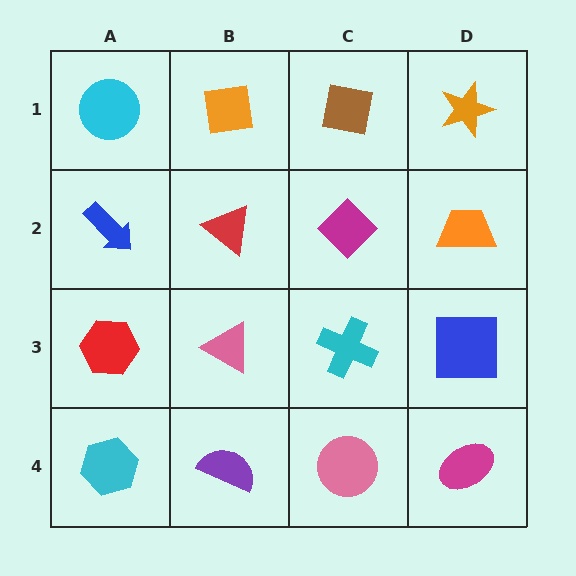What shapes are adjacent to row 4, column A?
A red hexagon (row 3, column A), a purple semicircle (row 4, column B).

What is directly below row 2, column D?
A blue square.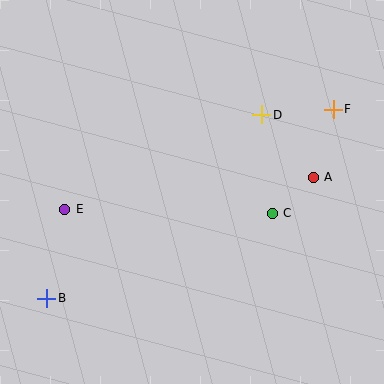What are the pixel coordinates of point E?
Point E is at (65, 209).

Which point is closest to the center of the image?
Point C at (272, 213) is closest to the center.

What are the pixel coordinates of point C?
Point C is at (272, 213).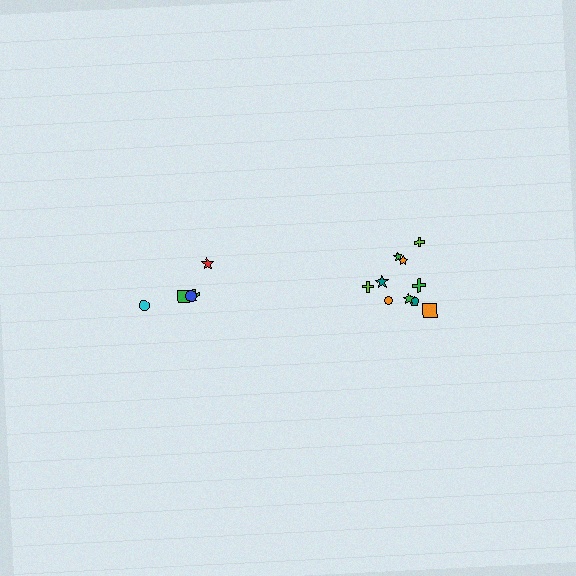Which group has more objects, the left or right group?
The right group.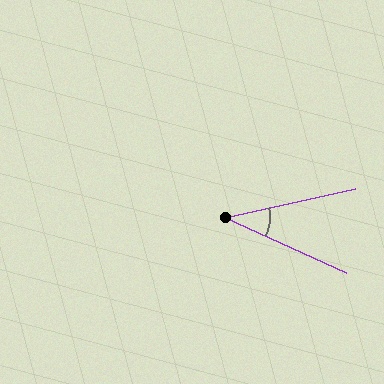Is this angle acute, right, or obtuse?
It is acute.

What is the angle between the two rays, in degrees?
Approximately 37 degrees.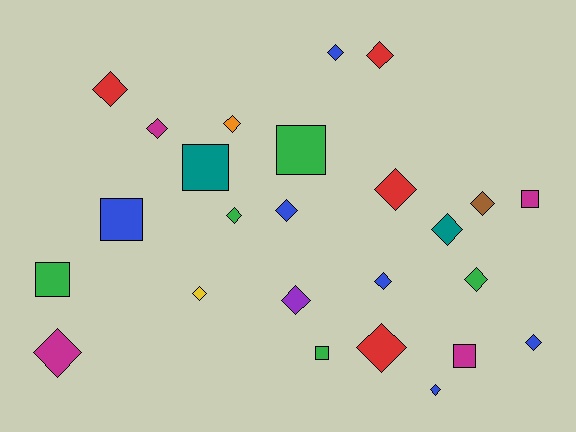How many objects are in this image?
There are 25 objects.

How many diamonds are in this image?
There are 18 diamonds.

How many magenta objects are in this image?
There are 4 magenta objects.